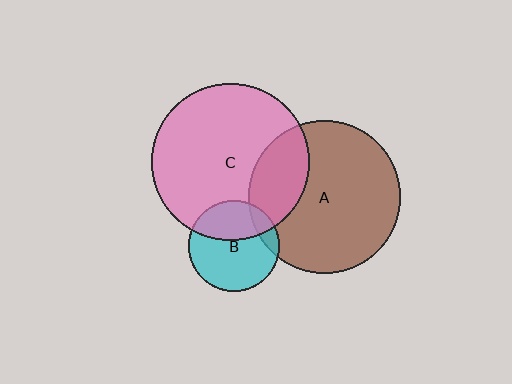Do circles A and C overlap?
Yes.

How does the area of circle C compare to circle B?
Approximately 3.0 times.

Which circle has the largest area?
Circle C (pink).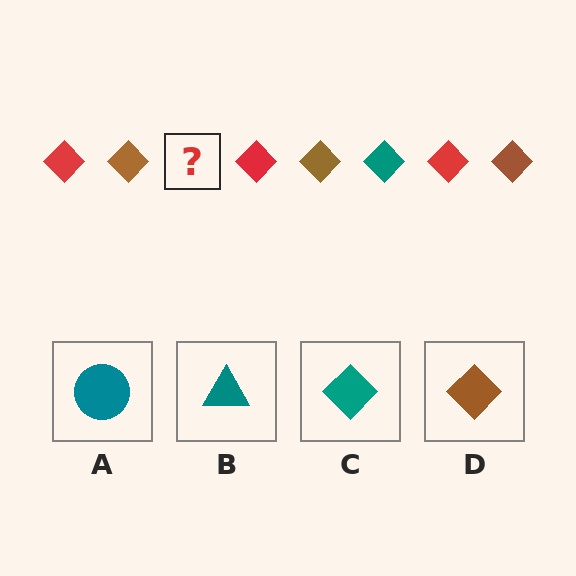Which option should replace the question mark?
Option C.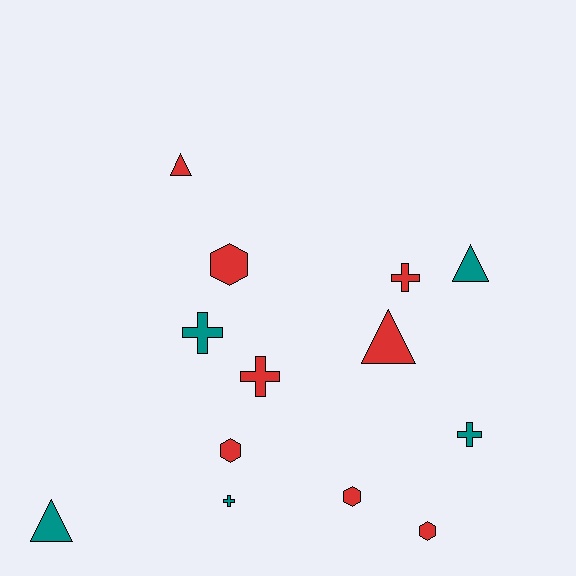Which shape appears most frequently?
Cross, with 5 objects.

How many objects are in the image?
There are 13 objects.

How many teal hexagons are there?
There are no teal hexagons.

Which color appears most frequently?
Red, with 8 objects.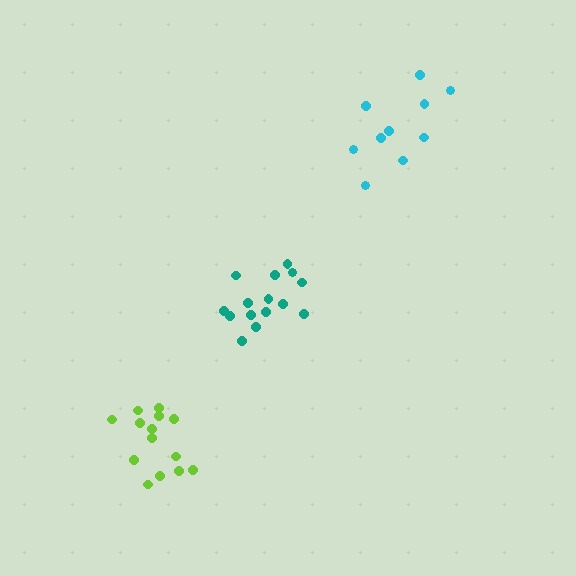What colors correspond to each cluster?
The clusters are colored: teal, lime, cyan.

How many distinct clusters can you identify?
There are 3 distinct clusters.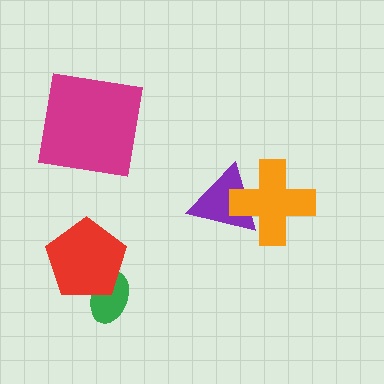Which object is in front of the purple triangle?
The orange cross is in front of the purple triangle.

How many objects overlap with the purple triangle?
1 object overlaps with the purple triangle.